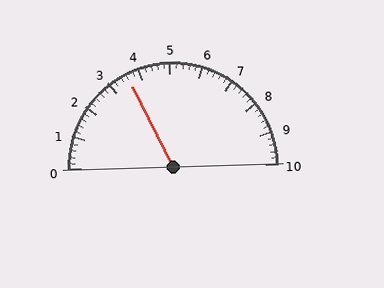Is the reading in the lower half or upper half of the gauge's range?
The reading is in the lower half of the range (0 to 10).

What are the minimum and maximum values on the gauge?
The gauge ranges from 0 to 10.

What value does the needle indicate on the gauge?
The needle indicates approximately 3.6.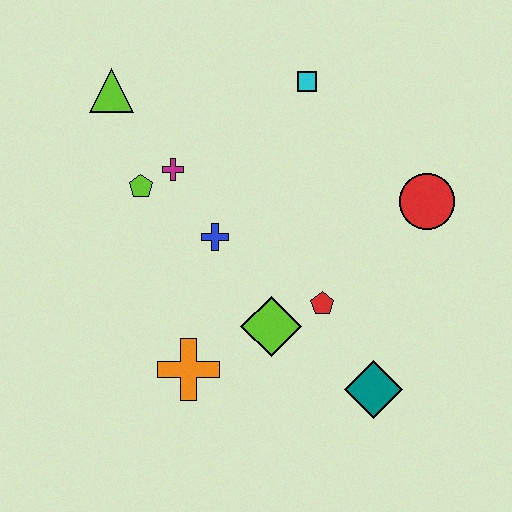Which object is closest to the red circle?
The red pentagon is closest to the red circle.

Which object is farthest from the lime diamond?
The lime triangle is farthest from the lime diamond.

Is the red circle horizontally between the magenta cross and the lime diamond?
No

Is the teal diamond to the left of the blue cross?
No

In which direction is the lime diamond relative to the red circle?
The lime diamond is to the left of the red circle.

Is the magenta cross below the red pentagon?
No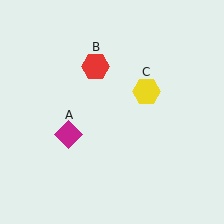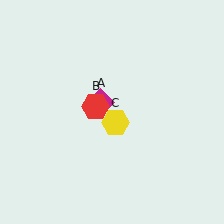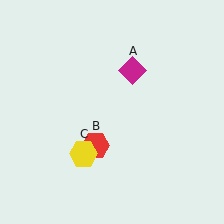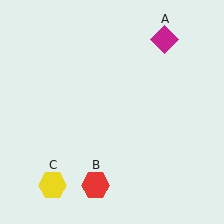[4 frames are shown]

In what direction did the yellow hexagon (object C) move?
The yellow hexagon (object C) moved down and to the left.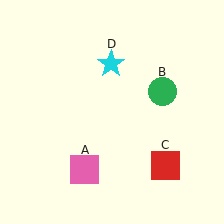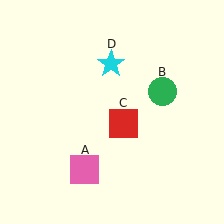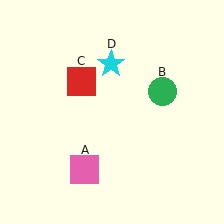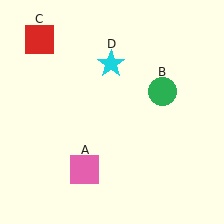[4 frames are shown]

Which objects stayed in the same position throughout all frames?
Pink square (object A) and green circle (object B) and cyan star (object D) remained stationary.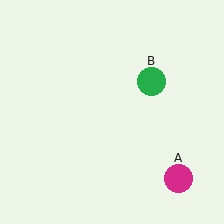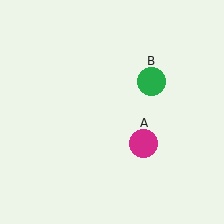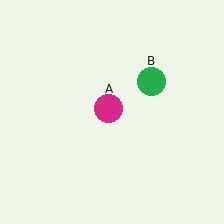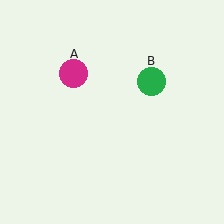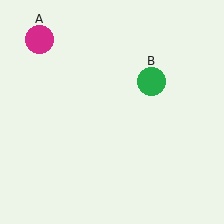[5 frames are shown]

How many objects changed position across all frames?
1 object changed position: magenta circle (object A).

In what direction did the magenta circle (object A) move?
The magenta circle (object A) moved up and to the left.